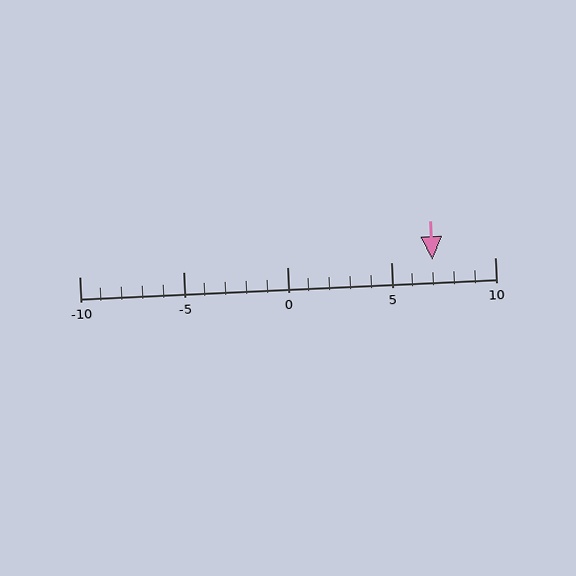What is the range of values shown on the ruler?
The ruler shows values from -10 to 10.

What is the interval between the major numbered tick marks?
The major tick marks are spaced 5 units apart.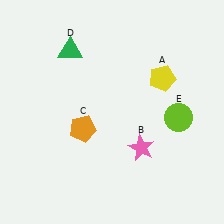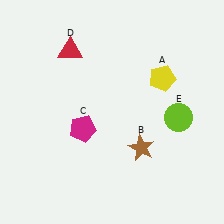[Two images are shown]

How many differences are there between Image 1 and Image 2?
There are 3 differences between the two images.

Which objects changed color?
B changed from pink to brown. C changed from orange to magenta. D changed from green to red.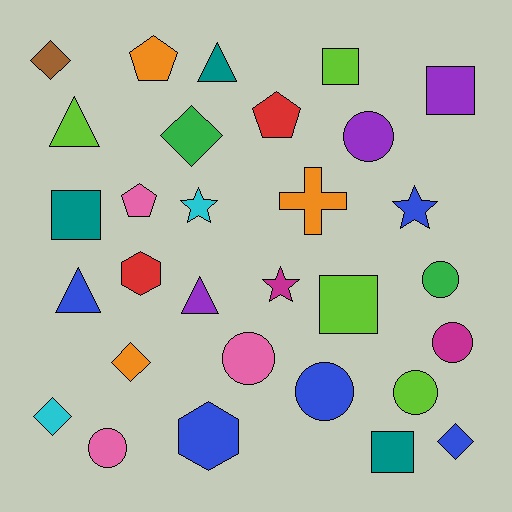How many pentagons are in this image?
There are 3 pentagons.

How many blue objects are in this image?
There are 5 blue objects.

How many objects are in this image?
There are 30 objects.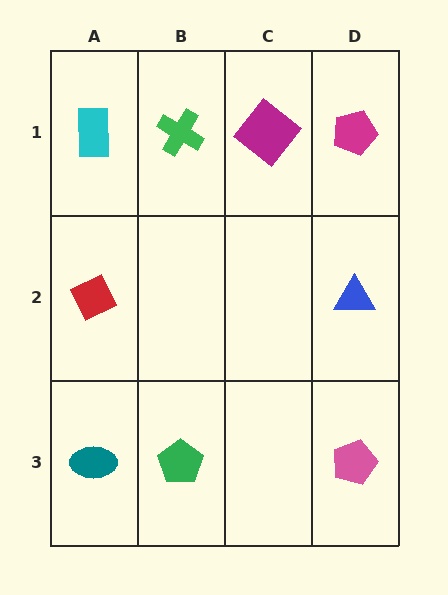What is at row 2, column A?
A red diamond.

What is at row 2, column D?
A blue triangle.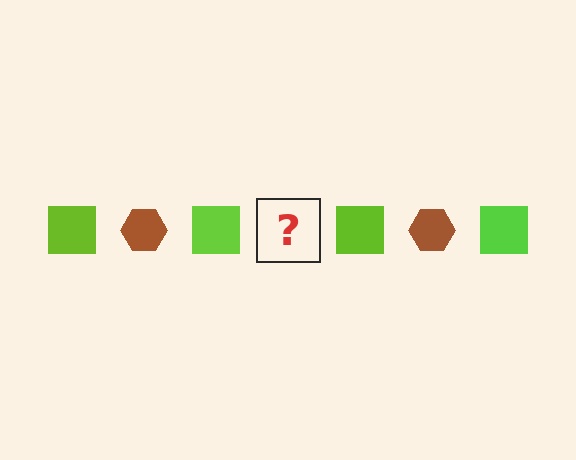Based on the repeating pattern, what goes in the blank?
The blank should be a brown hexagon.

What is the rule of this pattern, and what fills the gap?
The rule is that the pattern alternates between lime square and brown hexagon. The gap should be filled with a brown hexagon.